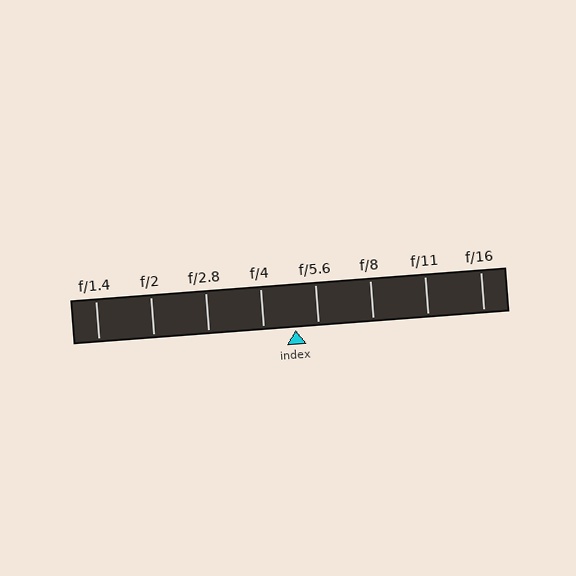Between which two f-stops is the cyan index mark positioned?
The index mark is between f/4 and f/5.6.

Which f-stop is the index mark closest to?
The index mark is closest to f/5.6.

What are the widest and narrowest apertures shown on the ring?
The widest aperture shown is f/1.4 and the narrowest is f/16.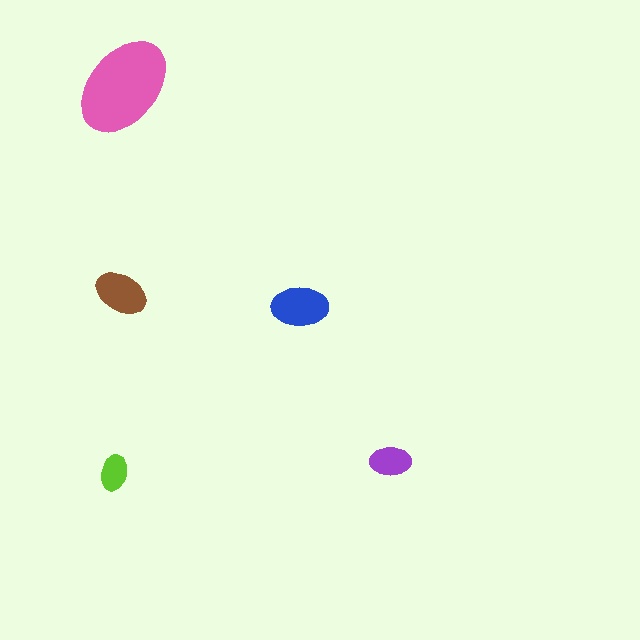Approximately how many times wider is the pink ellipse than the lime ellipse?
About 3 times wider.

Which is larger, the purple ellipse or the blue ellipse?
The blue one.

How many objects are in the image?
There are 5 objects in the image.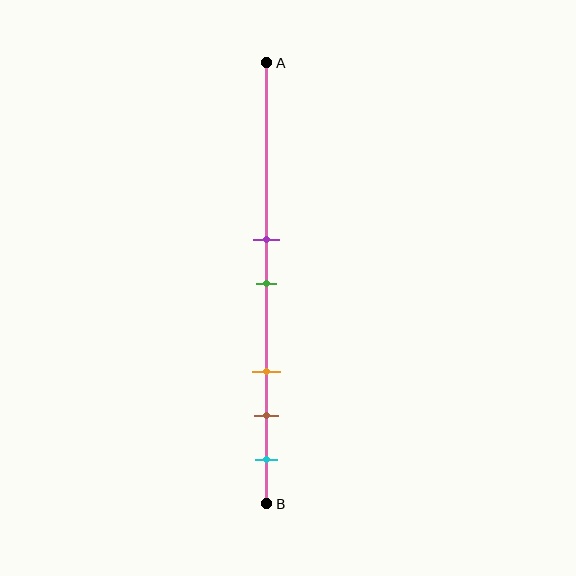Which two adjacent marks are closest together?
The purple and green marks are the closest adjacent pair.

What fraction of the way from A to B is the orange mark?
The orange mark is approximately 70% (0.7) of the way from A to B.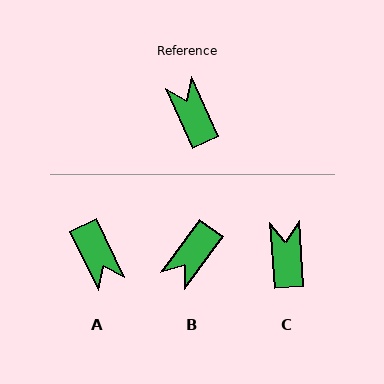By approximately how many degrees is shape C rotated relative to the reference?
Approximately 21 degrees clockwise.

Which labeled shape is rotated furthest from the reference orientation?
A, about 178 degrees away.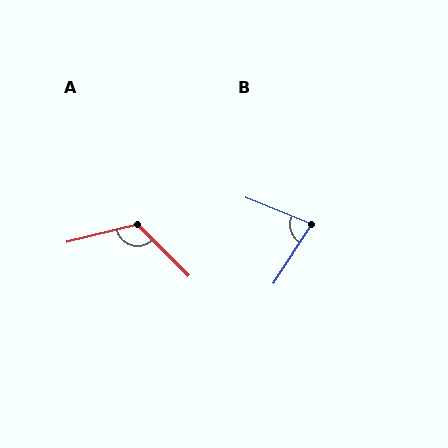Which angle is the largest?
A, at approximately 121 degrees.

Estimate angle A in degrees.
Approximately 121 degrees.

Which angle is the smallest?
B, at approximately 79 degrees.